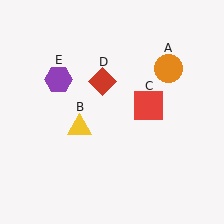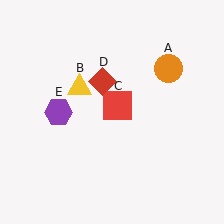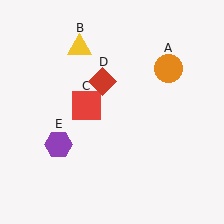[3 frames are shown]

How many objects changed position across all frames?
3 objects changed position: yellow triangle (object B), red square (object C), purple hexagon (object E).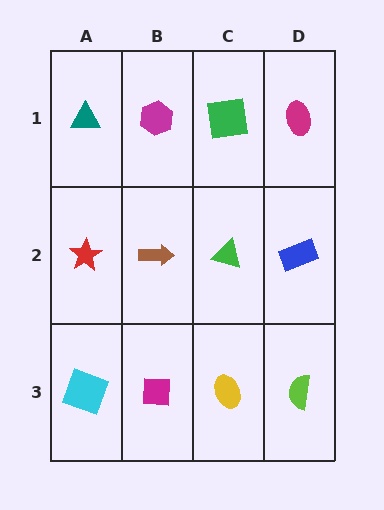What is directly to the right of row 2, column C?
A blue rectangle.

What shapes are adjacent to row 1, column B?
A brown arrow (row 2, column B), a teal triangle (row 1, column A), a green square (row 1, column C).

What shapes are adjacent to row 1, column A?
A red star (row 2, column A), a magenta hexagon (row 1, column B).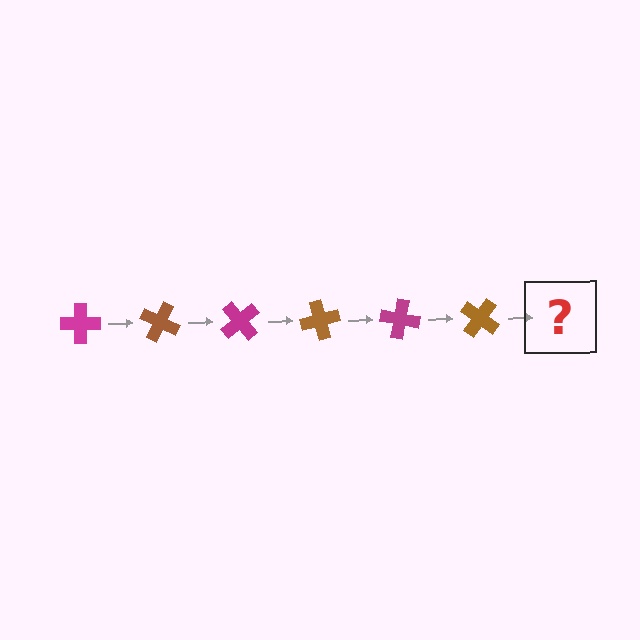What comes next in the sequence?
The next element should be a magenta cross, rotated 150 degrees from the start.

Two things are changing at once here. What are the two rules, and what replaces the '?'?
The two rules are that it rotates 25 degrees each step and the color cycles through magenta and brown. The '?' should be a magenta cross, rotated 150 degrees from the start.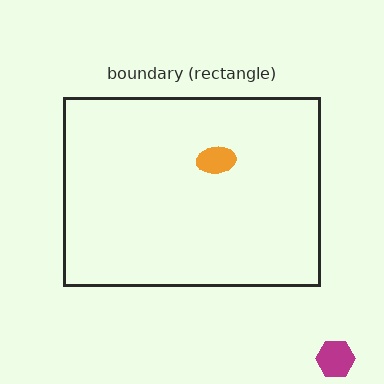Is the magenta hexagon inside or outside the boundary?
Outside.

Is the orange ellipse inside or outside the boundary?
Inside.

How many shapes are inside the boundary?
1 inside, 1 outside.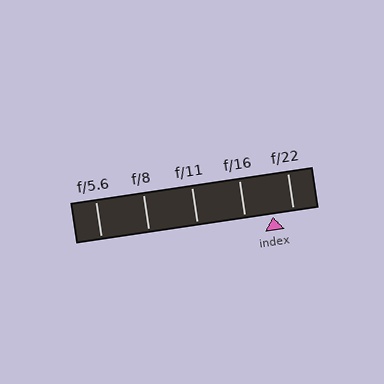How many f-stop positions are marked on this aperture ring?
There are 5 f-stop positions marked.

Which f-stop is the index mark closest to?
The index mark is closest to f/22.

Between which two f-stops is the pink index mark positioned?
The index mark is between f/16 and f/22.